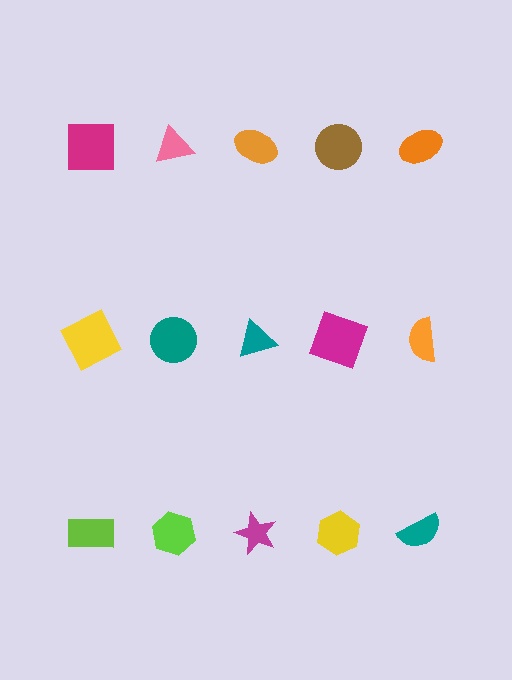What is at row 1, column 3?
An orange ellipse.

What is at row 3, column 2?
A lime hexagon.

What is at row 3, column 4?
A yellow hexagon.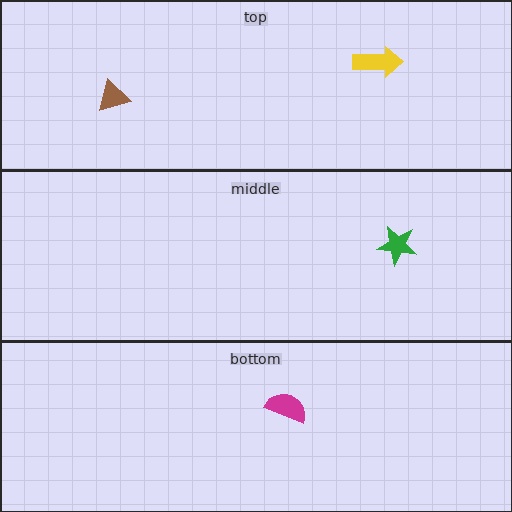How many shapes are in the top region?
2.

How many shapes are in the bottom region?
1.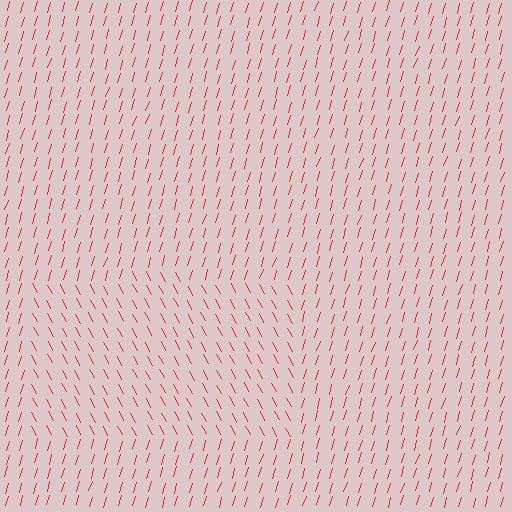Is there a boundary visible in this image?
Yes, there is a texture boundary formed by a change in line orientation.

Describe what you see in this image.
The image is filled with small red line segments. A rectangle region in the image has lines oriented differently from the surrounding lines, creating a visible texture boundary.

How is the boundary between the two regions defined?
The boundary is defined purely by a change in line orientation (approximately 45 degrees difference). All lines are the same color and thickness.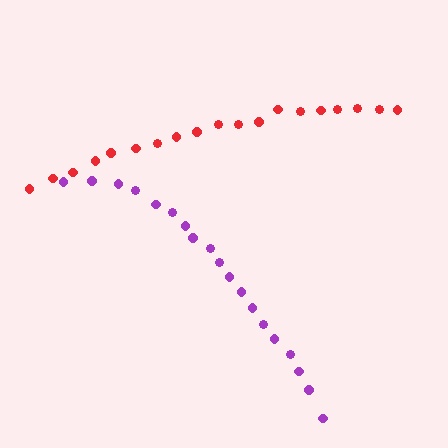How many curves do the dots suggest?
There are 2 distinct paths.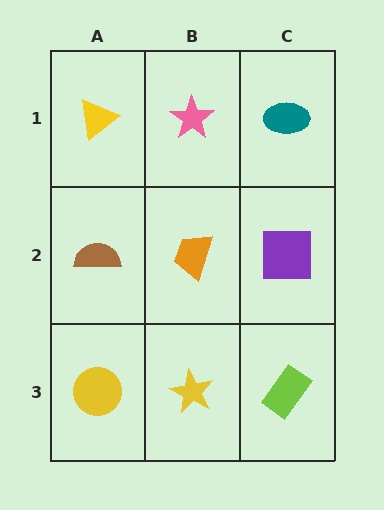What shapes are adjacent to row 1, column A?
A brown semicircle (row 2, column A), a pink star (row 1, column B).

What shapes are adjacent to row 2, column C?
A teal ellipse (row 1, column C), a lime rectangle (row 3, column C), an orange trapezoid (row 2, column B).